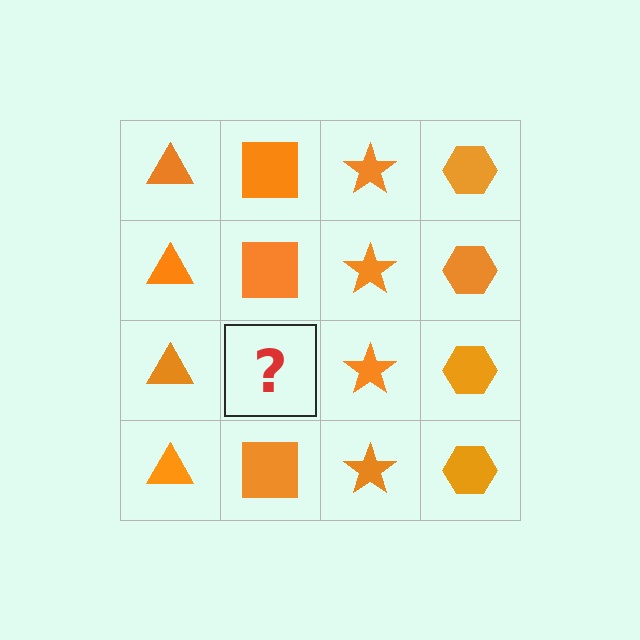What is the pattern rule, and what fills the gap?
The rule is that each column has a consistent shape. The gap should be filled with an orange square.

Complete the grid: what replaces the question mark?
The question mark should be replaced with an orange square.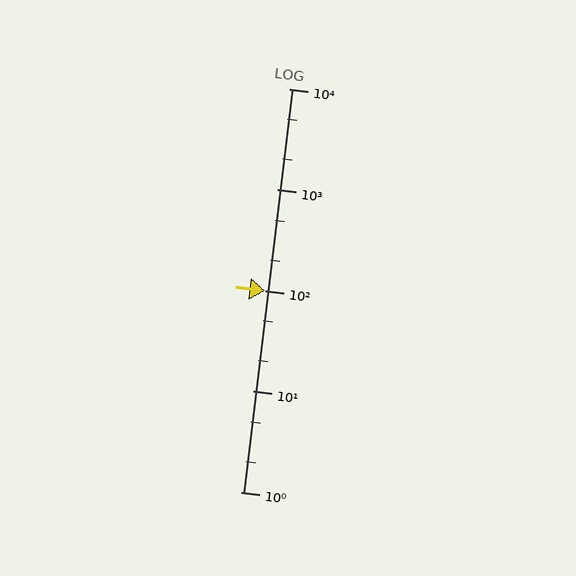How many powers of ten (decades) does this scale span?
The scale spans 4 decades, from 1 to 10000.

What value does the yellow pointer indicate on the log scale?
The pointer indicates approximately 100.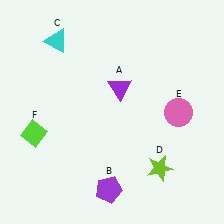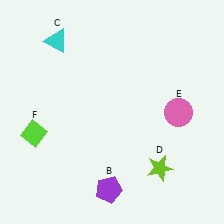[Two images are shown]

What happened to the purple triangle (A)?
The purple triangle (A) was removed in Image 2. It was in the top-right area of Image 1.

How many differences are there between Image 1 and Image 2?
There is 1 difference between the two images.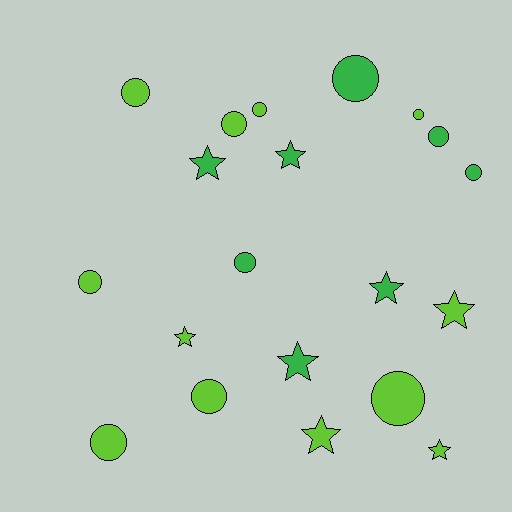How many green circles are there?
There are 4 green circles.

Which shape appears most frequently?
Circle, with 12 objects.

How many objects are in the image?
There are 20 objects.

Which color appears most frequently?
Lime, with 12 objects.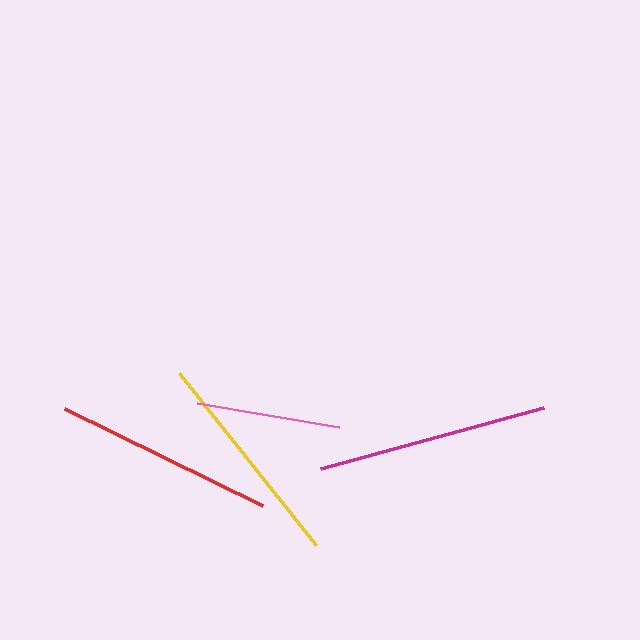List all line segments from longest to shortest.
From longest to shortest: magenta, yellow, red, pink.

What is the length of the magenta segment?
The magenta segment is approximately 231 pixels long.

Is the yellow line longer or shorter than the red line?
The yellow line is longer than the red line.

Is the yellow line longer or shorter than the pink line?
The yellow line is longer than the pink line.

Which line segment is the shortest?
The pink line is the shortest at approximately 144 pixels.